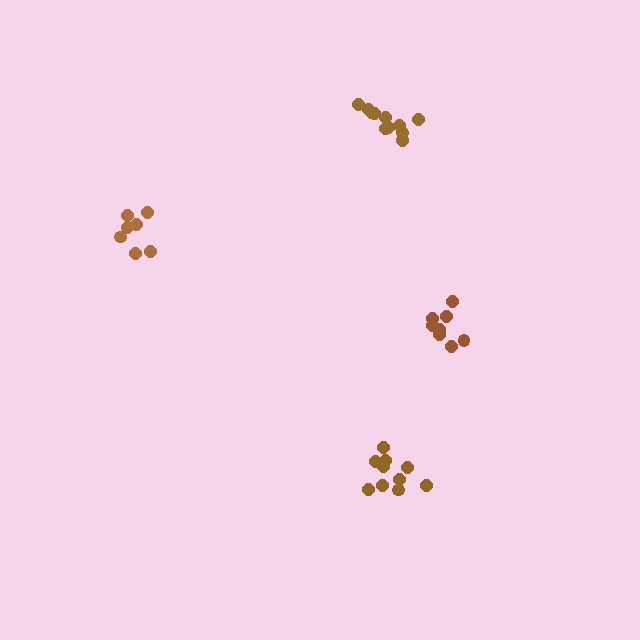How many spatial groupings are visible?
There are 4 spatial groupings.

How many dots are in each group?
Group 1: 11 dots, Group 2: 10 dots, Group 3: 8 dots, Group 4: 7 dots (36 total).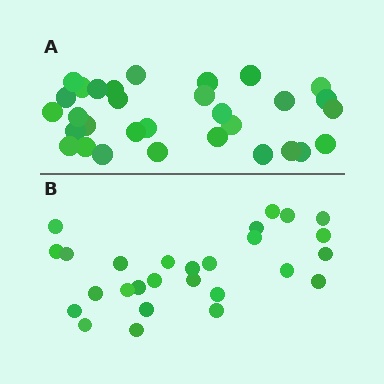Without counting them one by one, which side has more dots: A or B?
Region A (the top region) has more dots.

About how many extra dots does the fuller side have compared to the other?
Region A has about 4 more dots than region B.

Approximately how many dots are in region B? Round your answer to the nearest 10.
About 30 dots. (The exact count is 27, which rounds to 30.)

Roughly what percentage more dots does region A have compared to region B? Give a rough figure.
About 15% more.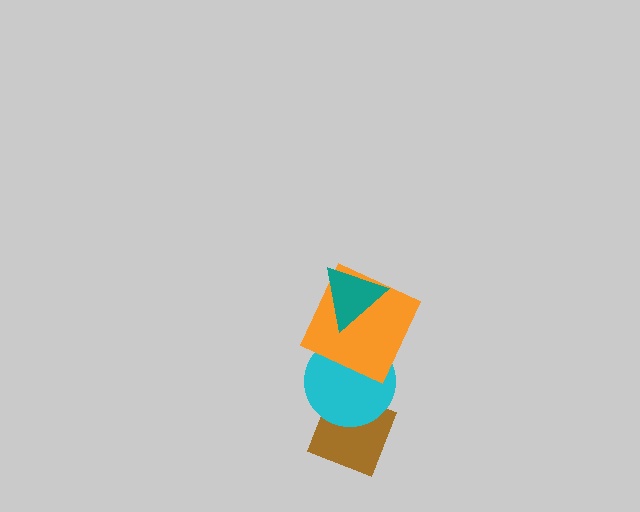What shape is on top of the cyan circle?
The orange square is on top of the cyan circle.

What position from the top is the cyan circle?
The cyan circle is 3rd from the top.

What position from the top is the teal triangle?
The teal triangle is 1st from the top.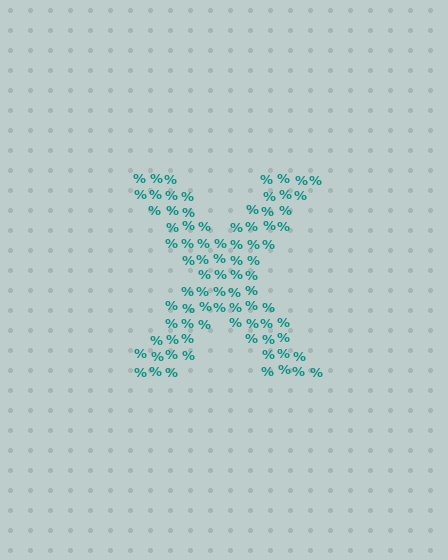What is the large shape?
The large shape is the letter X.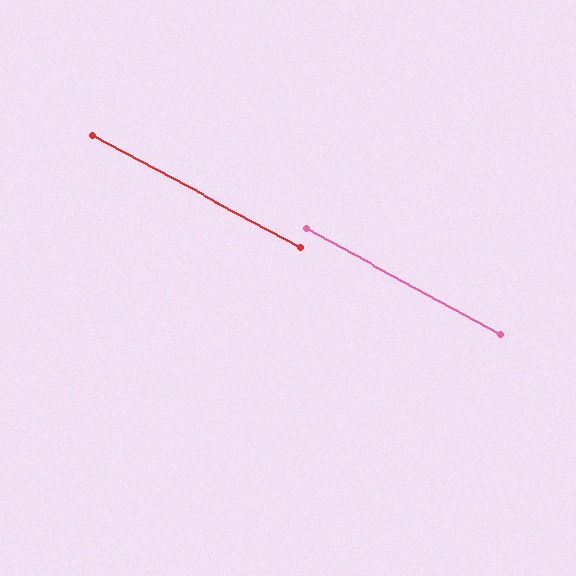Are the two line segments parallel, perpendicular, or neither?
Parallel — their directions differ by only 0.4°.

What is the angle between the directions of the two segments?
Approximately 0 degrees.